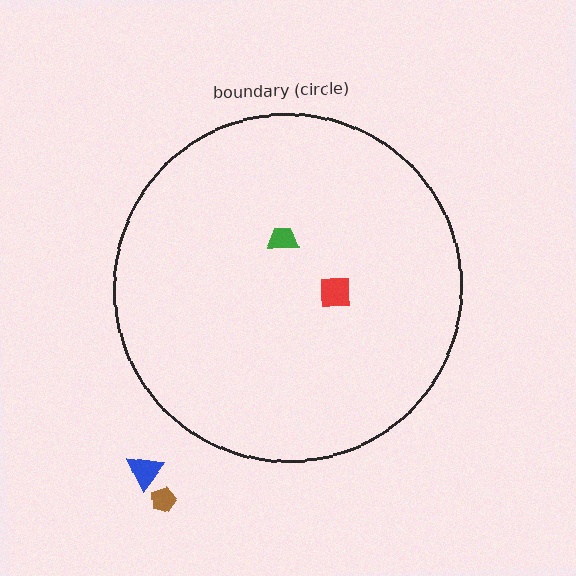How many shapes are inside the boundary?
2 inside, 2 outside.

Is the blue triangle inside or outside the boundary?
Outside.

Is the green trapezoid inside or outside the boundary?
Inside.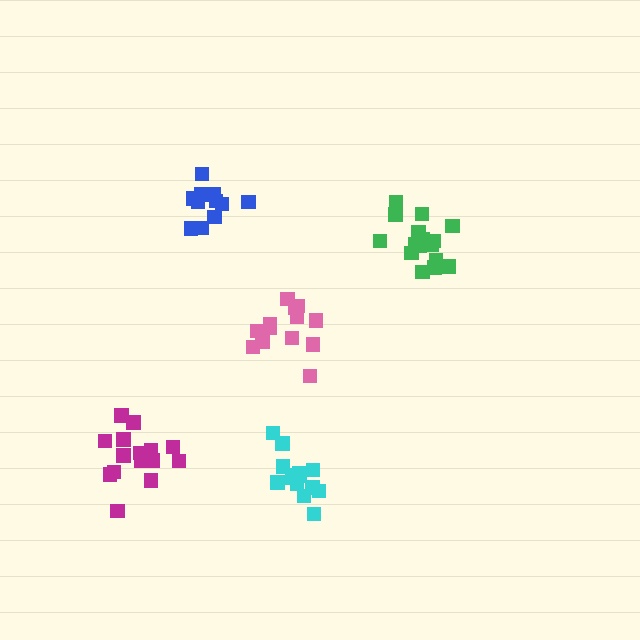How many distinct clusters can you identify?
There are 5 distinct clusters.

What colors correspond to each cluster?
The clusters are colored: blue, pink, magenta, cyan, green.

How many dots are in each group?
Group 1: 11 dots, Group 2: 13 dots, Group 3: 15 dots, Group 4: 14 dots, Group 5: 16 dots (69 total).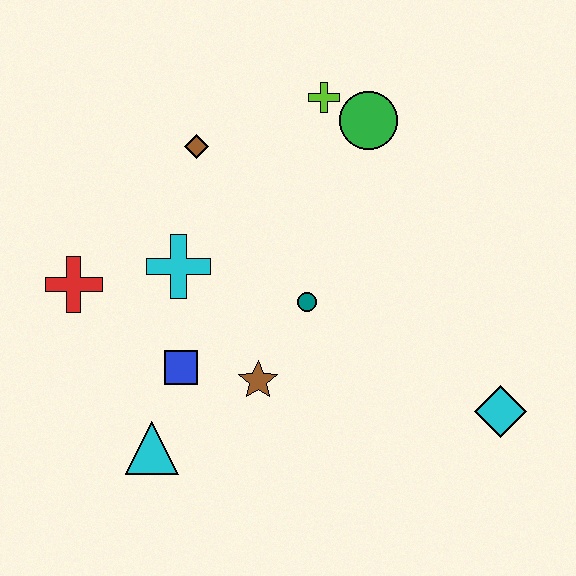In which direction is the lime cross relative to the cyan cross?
The lime cross is above the cyan cross.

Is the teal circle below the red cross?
Yes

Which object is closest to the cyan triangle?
The blue square is closest to the cyan triangle.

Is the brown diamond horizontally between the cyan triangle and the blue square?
No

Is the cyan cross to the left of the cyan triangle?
No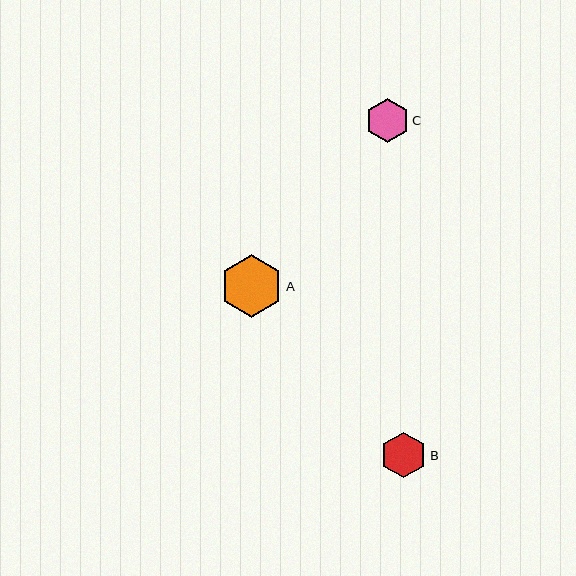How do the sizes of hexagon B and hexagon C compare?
Hexagon B and hexagon C are approximately the same size.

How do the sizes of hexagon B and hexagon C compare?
Hexagon B and hexagon C are approximately the same size.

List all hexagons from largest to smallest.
From largest to smallest: A, B, C.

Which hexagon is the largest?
Hexagon A is the largest with a size of approximately 63 pixels.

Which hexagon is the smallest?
Hexagon C is the smallest with a size of approximately 44 pixels.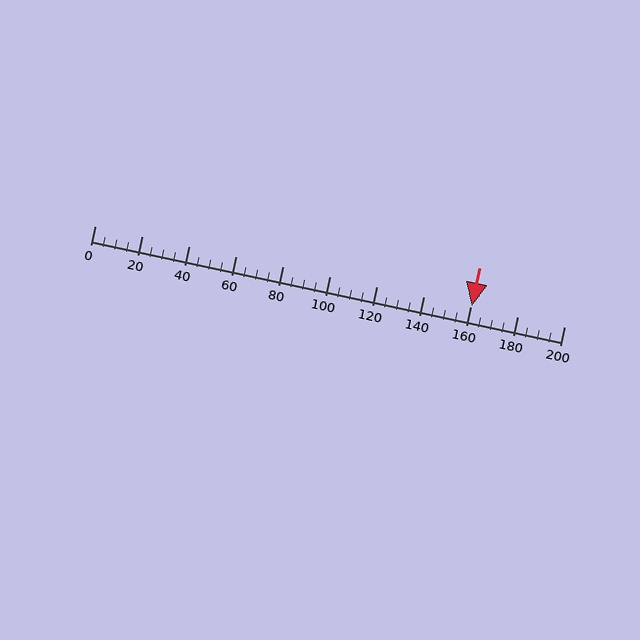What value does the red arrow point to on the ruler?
The red arrow points to approximately 161.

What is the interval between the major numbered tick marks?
The major tick marks are spaced 20 units apart.